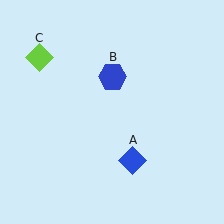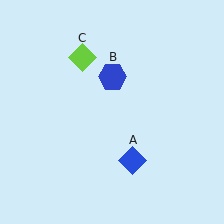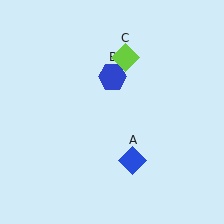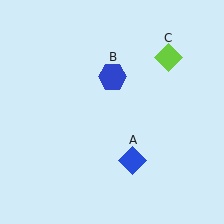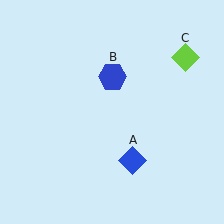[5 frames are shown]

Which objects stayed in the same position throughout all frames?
Blue diamond (object A) and blue hexagon (object B) remained stationary.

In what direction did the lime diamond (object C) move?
The lime diamond (object C) moved right.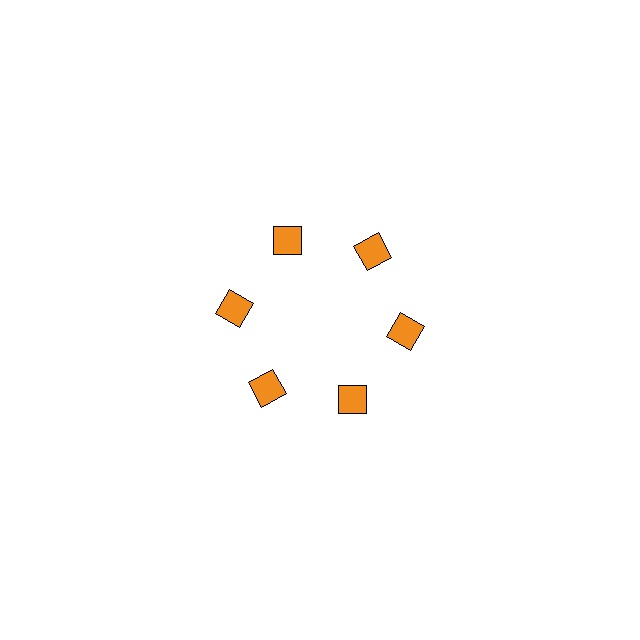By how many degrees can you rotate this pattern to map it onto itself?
The pattern maps onto itself every 60 degrees of rotation.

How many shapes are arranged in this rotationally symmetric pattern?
There are 6 shapes, arranged in 6 groups of 1.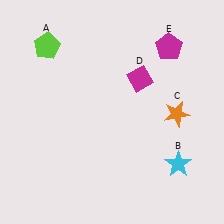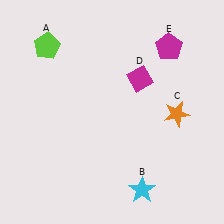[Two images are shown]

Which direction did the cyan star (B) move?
The cyan star (B) moved left.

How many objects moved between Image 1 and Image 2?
1 object moved between the two images.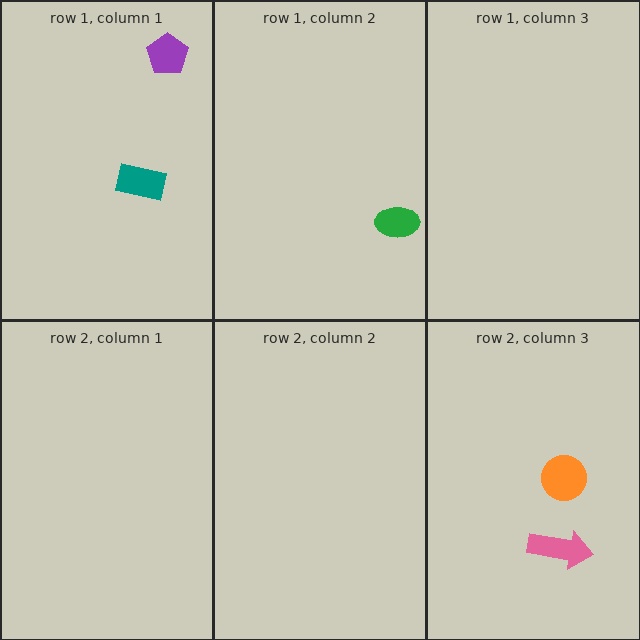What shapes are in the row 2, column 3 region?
The pink arrow, the orange circle.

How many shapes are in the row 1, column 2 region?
1.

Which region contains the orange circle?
The row 2, column 3 region.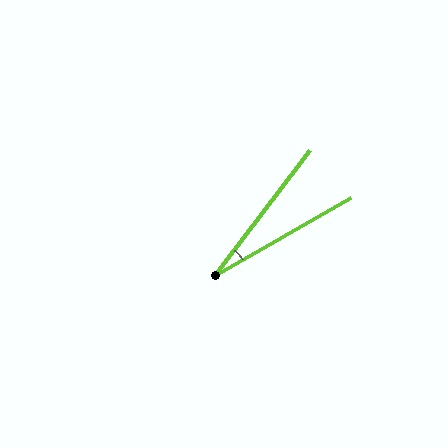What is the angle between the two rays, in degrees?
Approximately 23 degrees.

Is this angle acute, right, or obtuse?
It is acute.